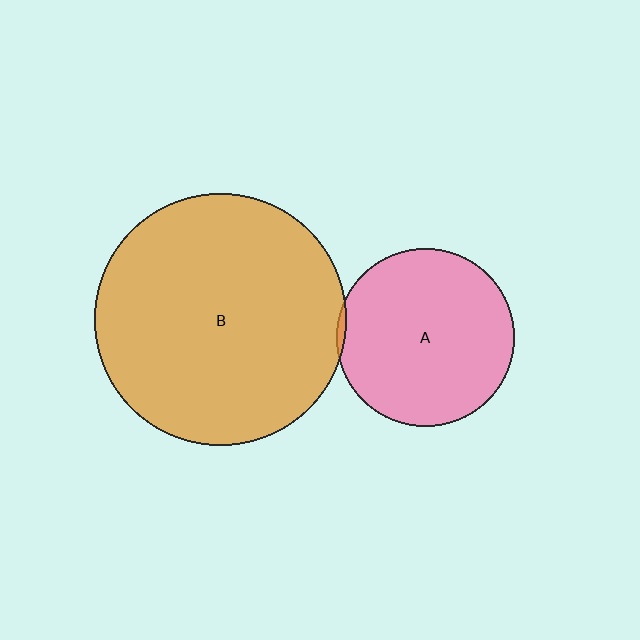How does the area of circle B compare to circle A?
Approximately 2.0 times.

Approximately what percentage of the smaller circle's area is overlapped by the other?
Approximately 5%.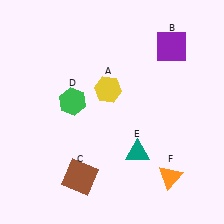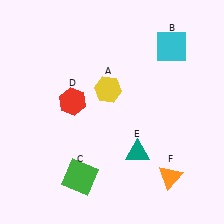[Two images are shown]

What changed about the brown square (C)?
In Image 1, C is brown. In Image 2, it changed to green.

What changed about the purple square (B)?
In Image 1, B is purple. In Image 2, it changed to cyan.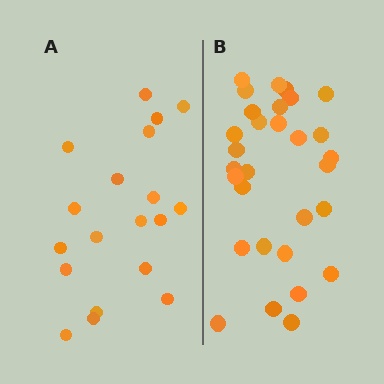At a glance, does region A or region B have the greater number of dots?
Region B (the right region) has more dots.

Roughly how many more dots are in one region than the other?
Region B has roughly 12 or so more dots than region A.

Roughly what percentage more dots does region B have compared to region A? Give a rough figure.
About 60% more.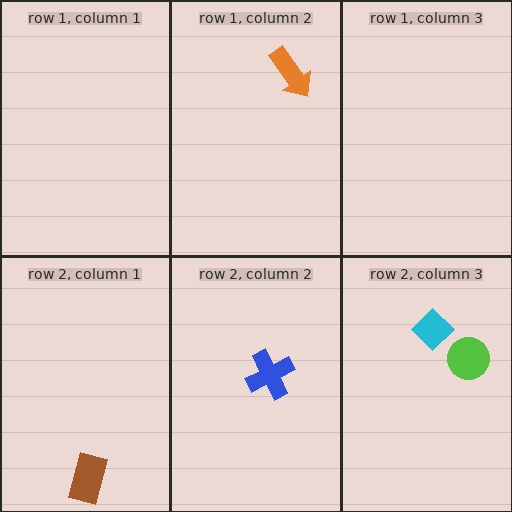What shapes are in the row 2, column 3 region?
The lime circle, the cyan diamond.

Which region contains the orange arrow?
The row 1, column 2 region.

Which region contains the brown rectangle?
The row 2, column 1 region.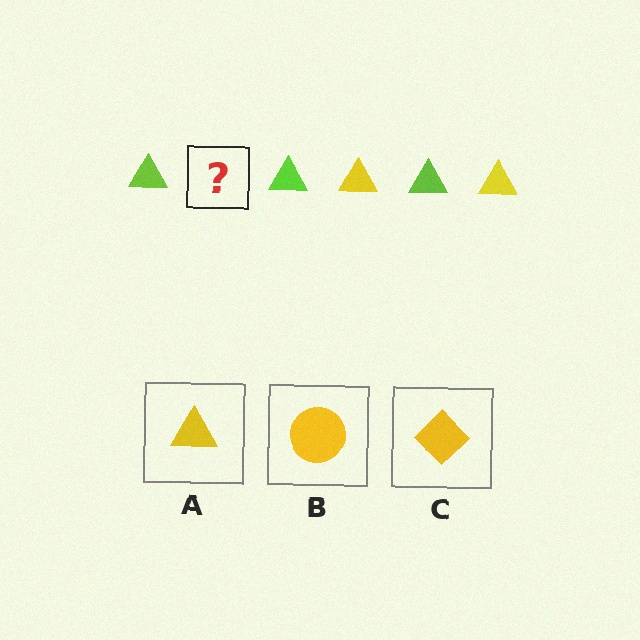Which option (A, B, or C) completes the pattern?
A.